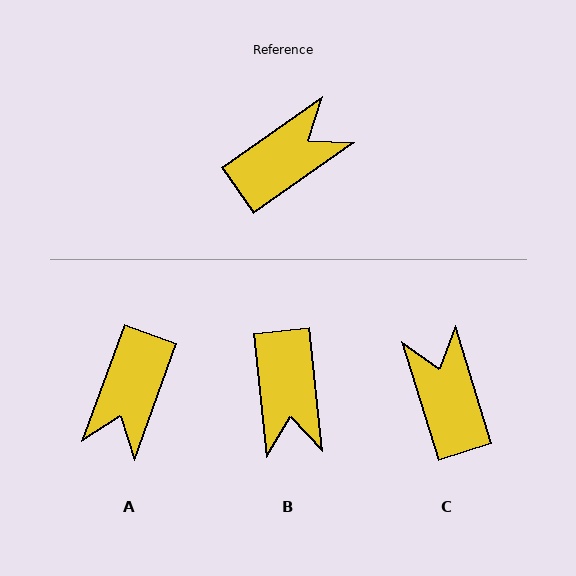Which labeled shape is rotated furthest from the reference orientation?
A, about 145 degrees away.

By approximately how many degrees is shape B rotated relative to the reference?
Approximately 119 degrees clockwise.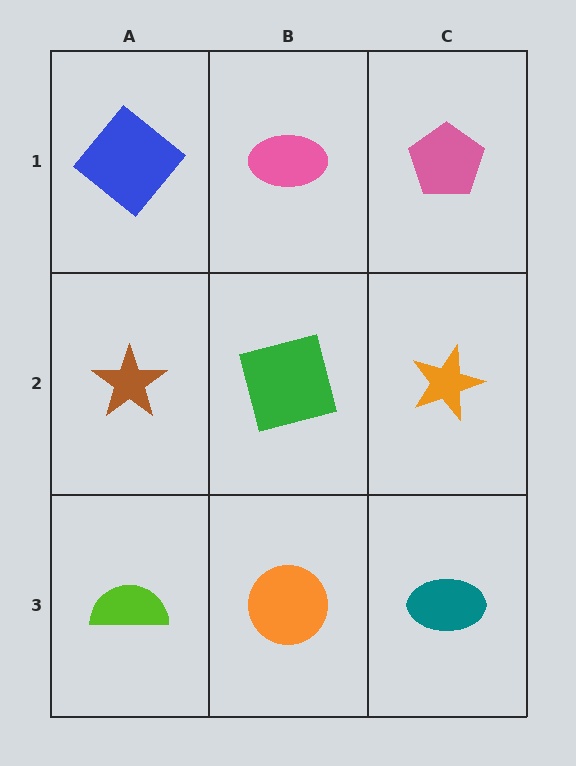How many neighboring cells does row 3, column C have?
2.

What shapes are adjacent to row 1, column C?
An orange star (row 2, column C), a pink ellipse (row 1, column B).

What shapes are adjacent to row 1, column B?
A green square (row 2, column B), a blue diamond (row 1, column A), a pink pentagon (row 1, column C).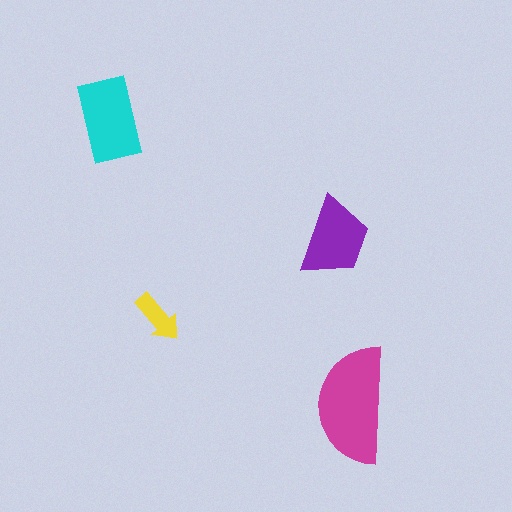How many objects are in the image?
There are 4 objects in the image.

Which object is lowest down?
The magenta semicircle is bottommost.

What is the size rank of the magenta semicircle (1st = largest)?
1st.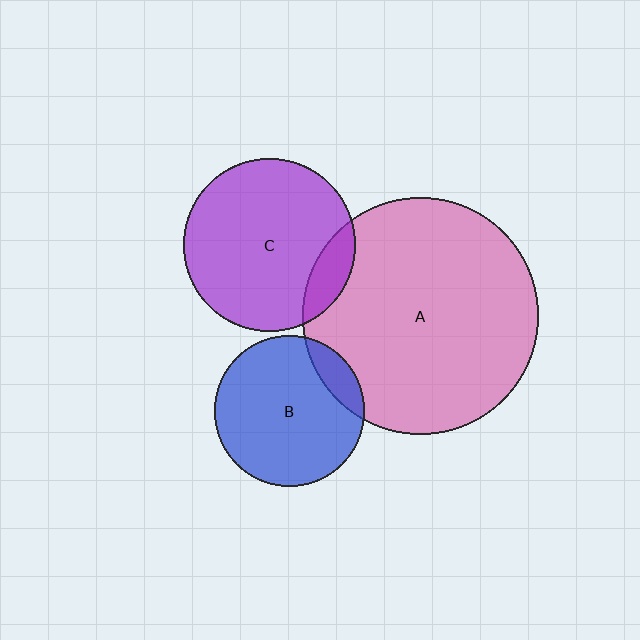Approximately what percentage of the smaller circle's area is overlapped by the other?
Approximately 15%.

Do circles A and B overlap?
Yes.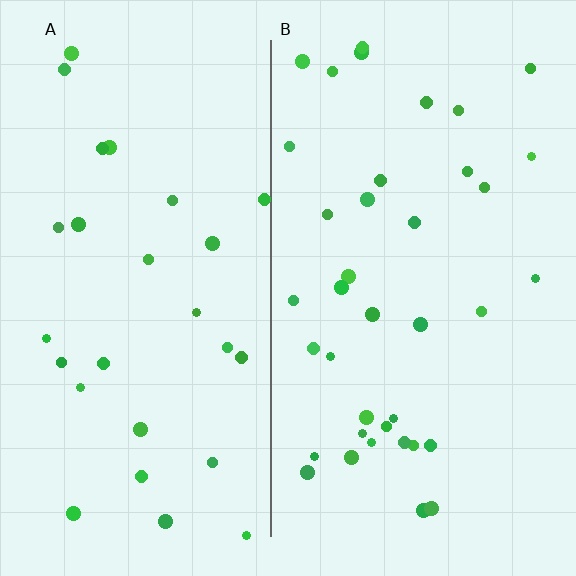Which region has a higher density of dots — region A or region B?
B (the right).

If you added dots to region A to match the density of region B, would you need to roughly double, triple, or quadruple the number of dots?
Approximately double.